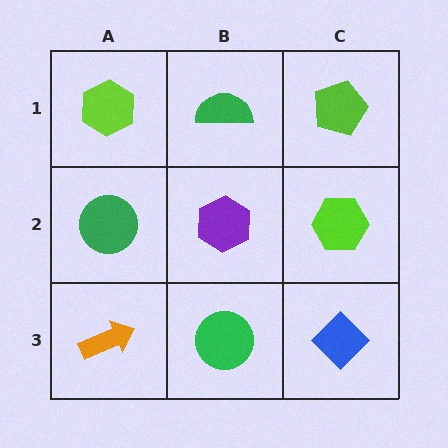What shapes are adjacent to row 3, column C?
A lime hexagon (row 2, column C), a green circle (row 3, column B).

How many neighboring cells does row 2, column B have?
4.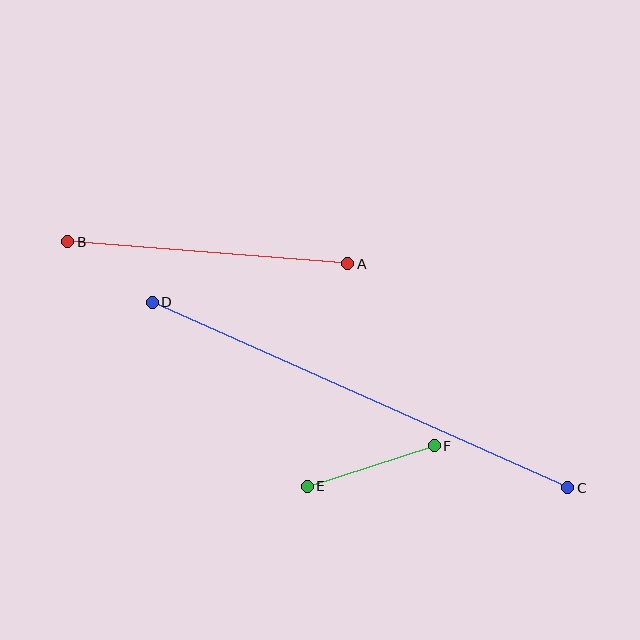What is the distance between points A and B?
The distance is approximately 281 pixels.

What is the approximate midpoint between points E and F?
The midpoint is at approximately (371, 466) pixels.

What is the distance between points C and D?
The distance is approximately 455 pixels.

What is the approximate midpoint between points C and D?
The midpoint is at approximately (360, 395) pixels.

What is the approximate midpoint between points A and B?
The midpoint is at approximately (208, 253) pixels.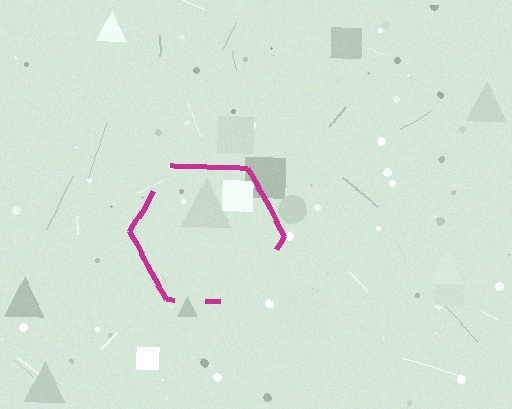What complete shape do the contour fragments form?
The contour fragments form a hexagon.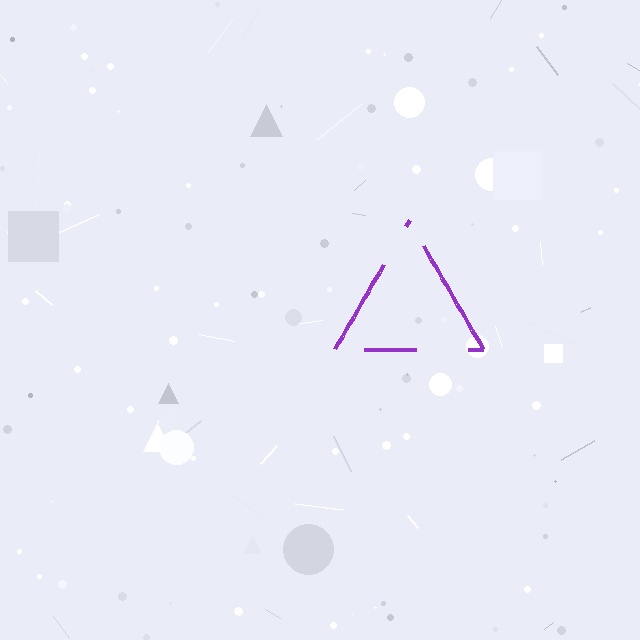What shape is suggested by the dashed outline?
The dashed outline suggests a triangle.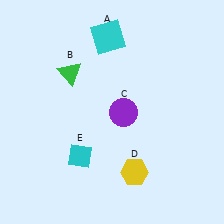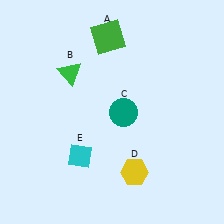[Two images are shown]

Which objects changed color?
A changed from cyan to green. C changed from purple to teal.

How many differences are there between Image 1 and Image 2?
There are 2 differences between the two images.